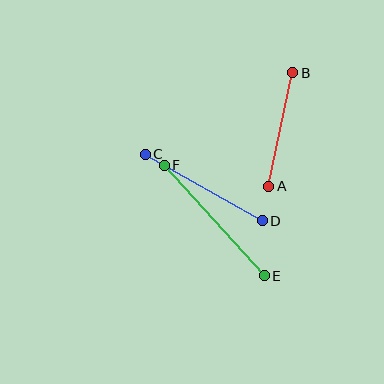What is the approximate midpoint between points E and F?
The midpoint is at approximately (214, 221) pixels.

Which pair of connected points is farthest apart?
Points E and F are farthest apart.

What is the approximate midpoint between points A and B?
The midpoint is at approximately (281, 129) pixels.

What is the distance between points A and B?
The distance is approximately 116 pixels.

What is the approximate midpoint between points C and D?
The midpoint is at approximately (204, 187) pixels.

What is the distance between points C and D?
The distance is approximately 135 pixels.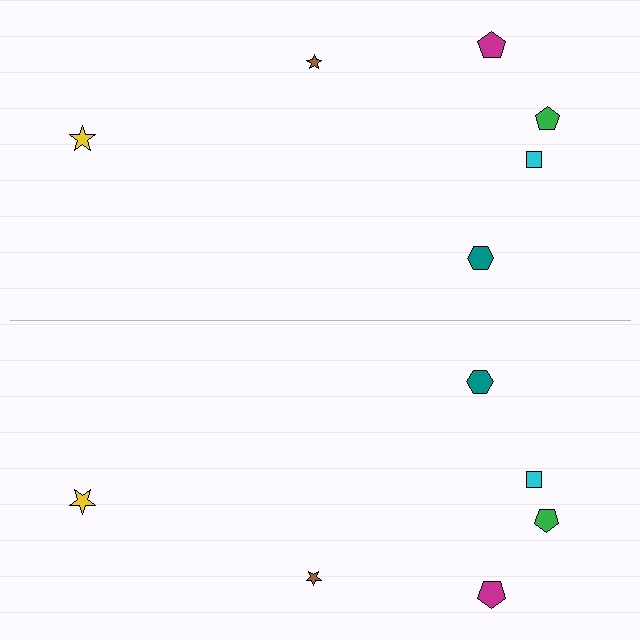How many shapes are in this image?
There are 12 shapes in this image.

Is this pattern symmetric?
Yes, this pattern has bilateral (reflection) symmetry.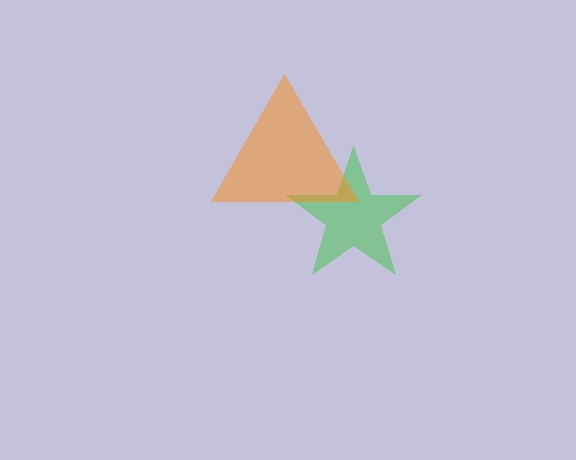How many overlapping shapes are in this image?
There are 2 overlapping shapes in the image.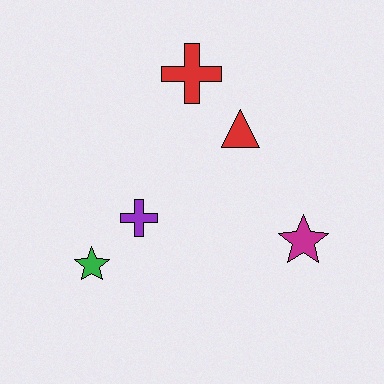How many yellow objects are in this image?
There are no yellow objects.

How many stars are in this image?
There are 2 stars.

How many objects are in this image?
There are 5 objects.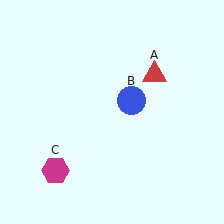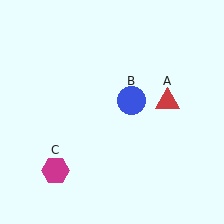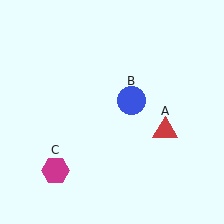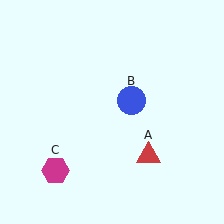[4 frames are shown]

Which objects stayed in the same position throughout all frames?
Blue circle (object B) and magenta hexagon (object C) remained stationary.